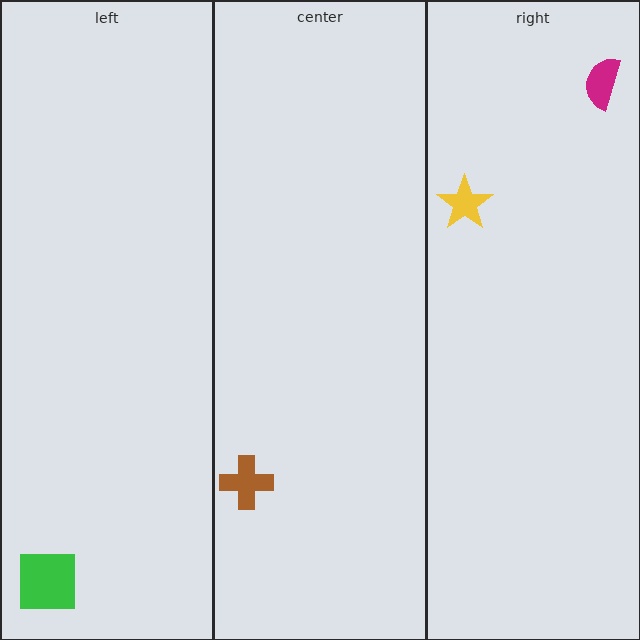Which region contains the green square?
The left region.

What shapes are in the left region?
The green square.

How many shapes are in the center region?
1.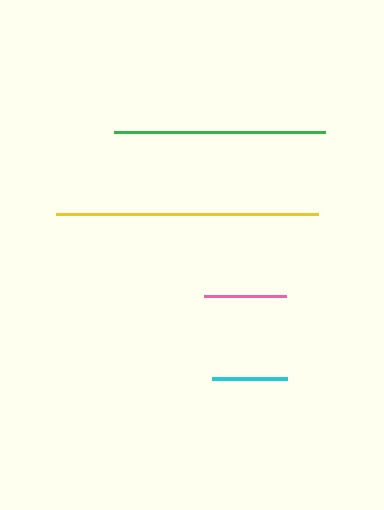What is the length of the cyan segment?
The cyan segment is approximately 75 pixels long.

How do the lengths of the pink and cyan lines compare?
The pink and cyan lines are approximately the same length.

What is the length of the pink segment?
The pink segment is approximately 83 pixels long.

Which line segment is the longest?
The yellow line is the longest at approximately 262 pixels.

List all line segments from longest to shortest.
From longest to shortest: yellow, green, pink, cyan.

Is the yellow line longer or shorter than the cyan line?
The yellow line is longer than the cyan line.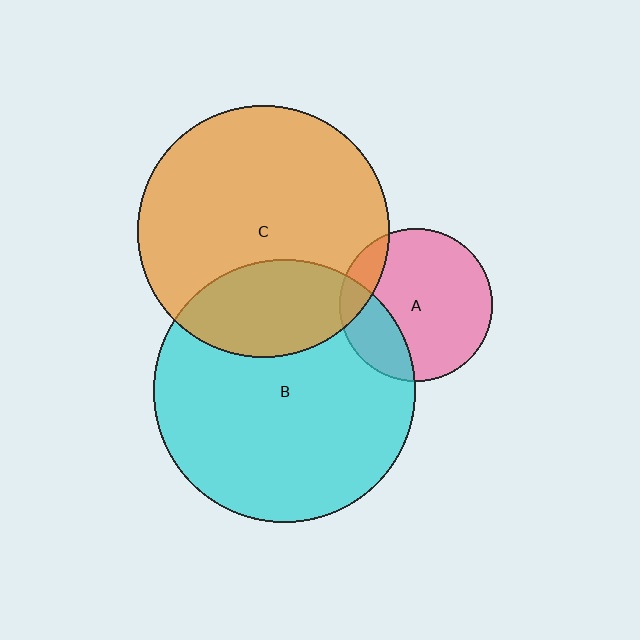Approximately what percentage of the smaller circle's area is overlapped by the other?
Approximately 25%.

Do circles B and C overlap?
Yes.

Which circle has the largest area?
Circle B (cyan).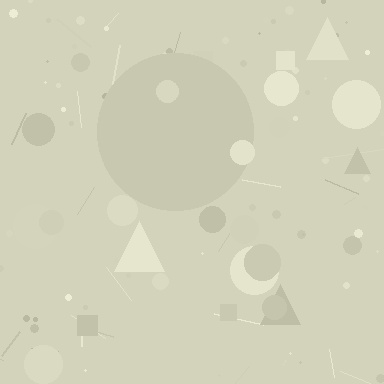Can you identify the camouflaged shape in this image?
The camouflaged shape is a circle.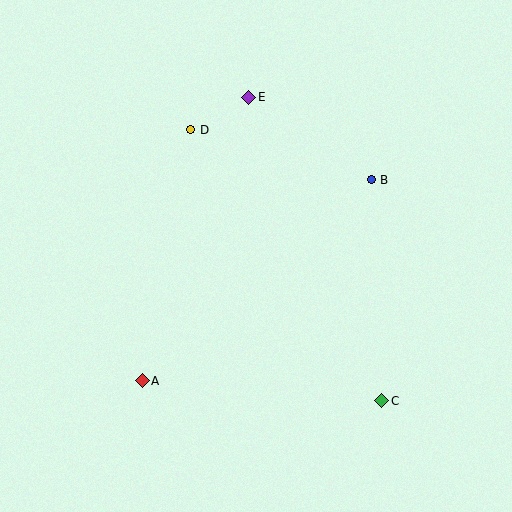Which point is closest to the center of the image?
Point B at (371, 180) is closest to the center.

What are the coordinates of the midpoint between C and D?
The midpoint between C and D is at (286, 265).